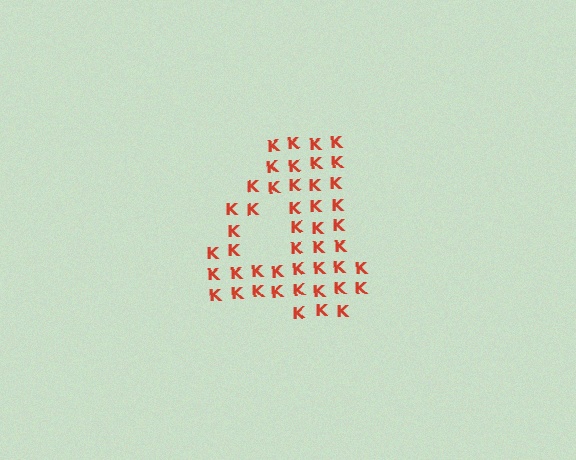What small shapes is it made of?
It is made of small letter K's.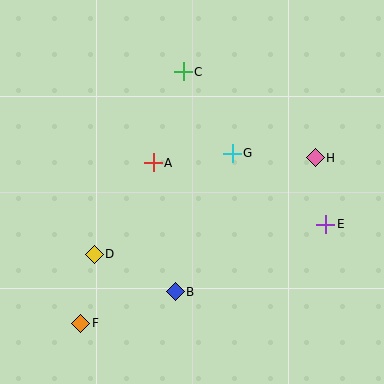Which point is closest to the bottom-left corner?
Point F is closest to the bottom-left corner.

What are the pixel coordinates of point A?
Point A is at (153, 163).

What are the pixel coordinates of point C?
Point C is at (183, 72).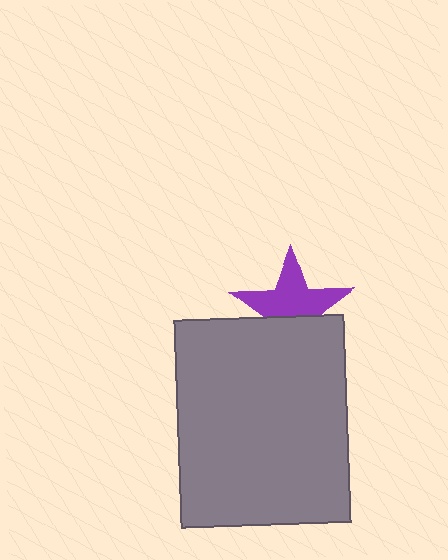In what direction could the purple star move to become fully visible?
The purple star could move up. That would shift it out from behind the gray rectangle entirely.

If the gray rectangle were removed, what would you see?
You would see the complete purple star.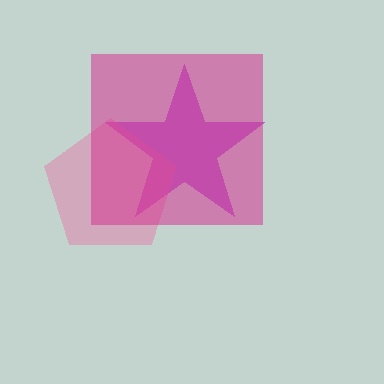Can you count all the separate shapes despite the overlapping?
Yes, there are 3 separate shapes.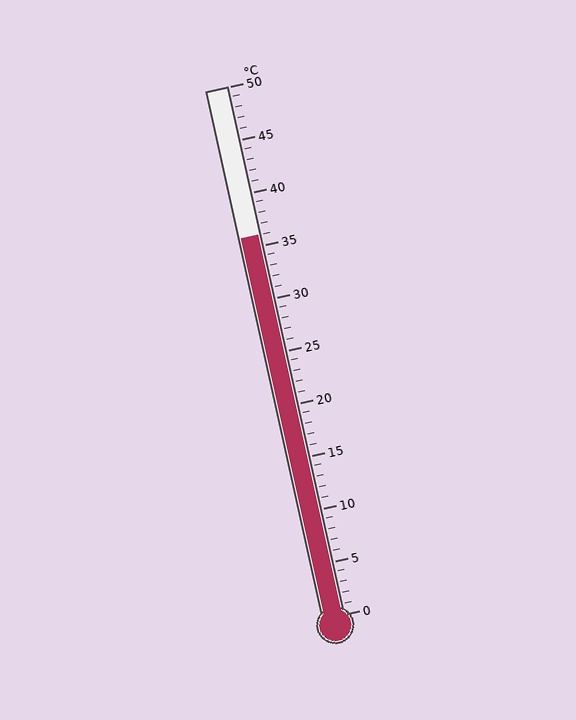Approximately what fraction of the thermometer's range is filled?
The thermometer is filled to approximately 70% of its range.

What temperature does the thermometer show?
The thermometer shows approximately 36°C.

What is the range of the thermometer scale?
The thermometer scale ranges from 0°C to 50°C.